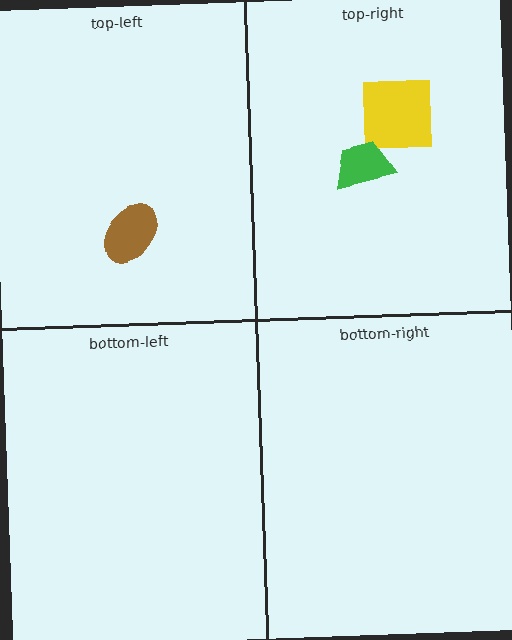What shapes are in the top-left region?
The brown ellipse.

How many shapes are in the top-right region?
2.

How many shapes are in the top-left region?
1.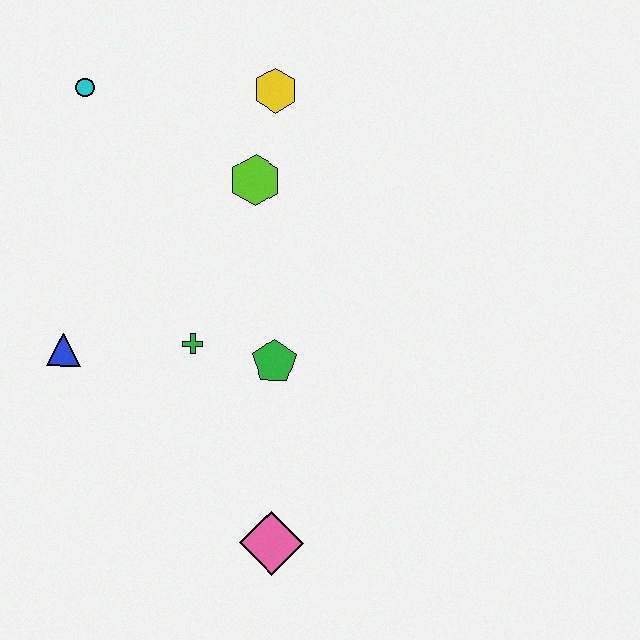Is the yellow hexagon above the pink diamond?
Yes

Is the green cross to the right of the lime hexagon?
No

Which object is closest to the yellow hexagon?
The lime hexagon is closest to the yellow hexagon.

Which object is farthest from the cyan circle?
The pink diamond is farthest from the cyan circle.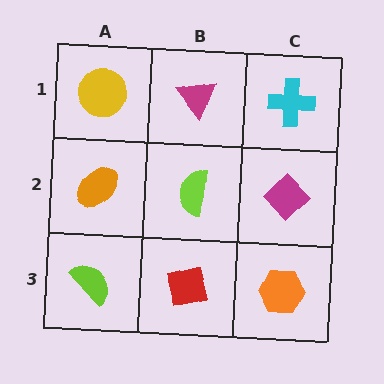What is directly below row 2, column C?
An orange hexagon.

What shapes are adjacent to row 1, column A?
An orange ellipse (row 2, column A), a magenta triangle (row 1, column B).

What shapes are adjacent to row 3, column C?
A magenta diamond (row 2, column C), a red square (row 3, column B).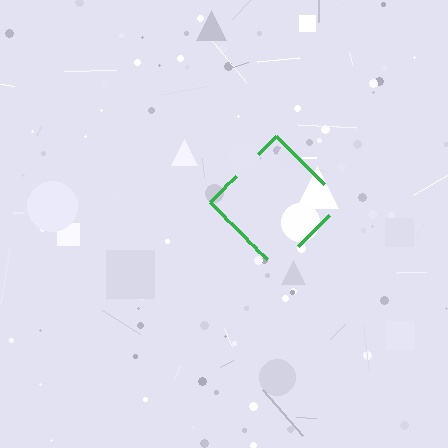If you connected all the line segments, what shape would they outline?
They would outline a diamond.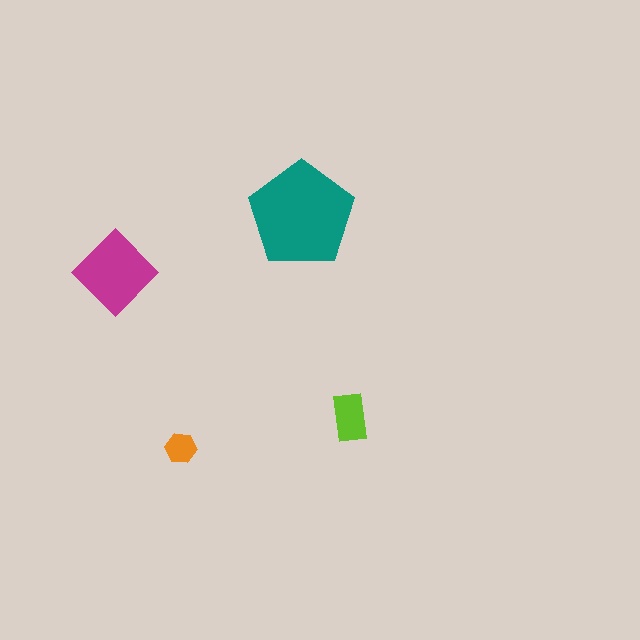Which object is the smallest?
The orange hexagon.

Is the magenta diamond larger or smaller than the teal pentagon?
Smaller.